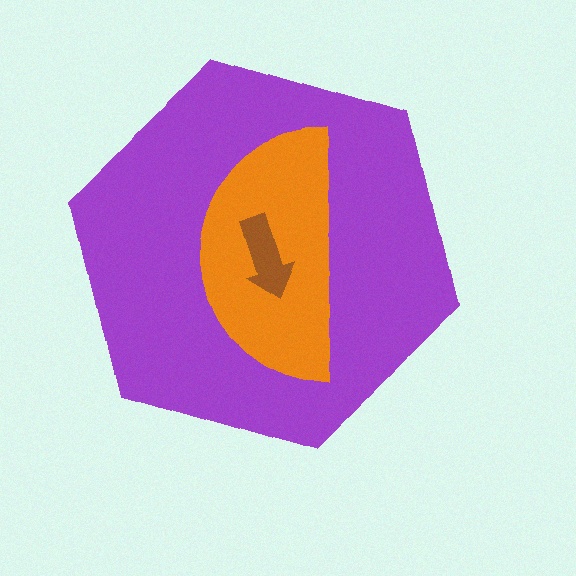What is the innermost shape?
The brown arrow.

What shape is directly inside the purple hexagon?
The orange semicircle.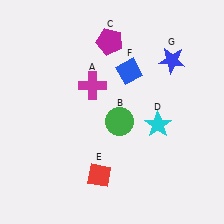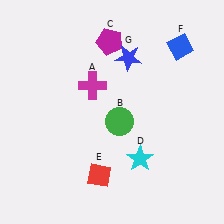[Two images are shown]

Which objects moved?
The objects that moved are: the cyan star (D), the blue diamond (F), the blue star (G).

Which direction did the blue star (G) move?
The blue star (G) moved left.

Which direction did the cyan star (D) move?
The cyan star (D) moved down.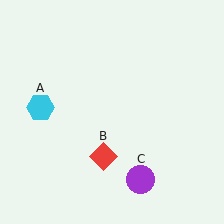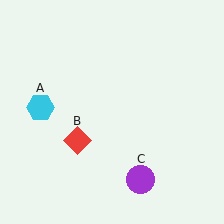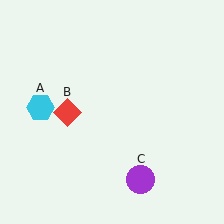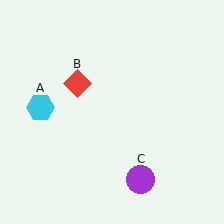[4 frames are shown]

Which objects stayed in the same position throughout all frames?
Cyan hexagon (object A) and purple circle (object C) remained stationary.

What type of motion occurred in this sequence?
The red diamond (object B) rotated clockwise around the center of the scene.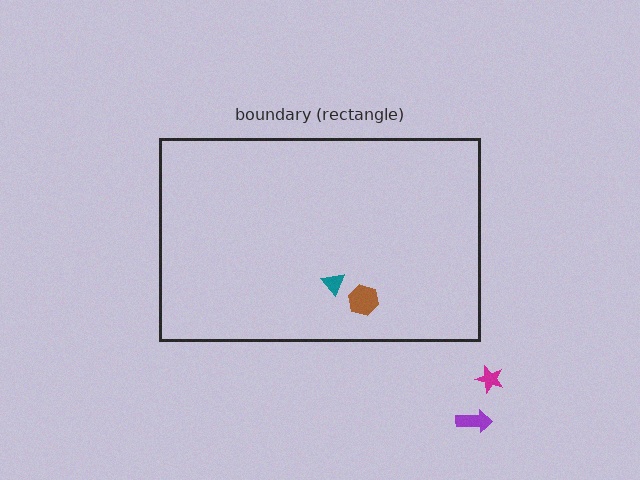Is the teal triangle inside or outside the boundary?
Inside.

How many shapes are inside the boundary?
2 inside, 2 outside.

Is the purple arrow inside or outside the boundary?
Outside.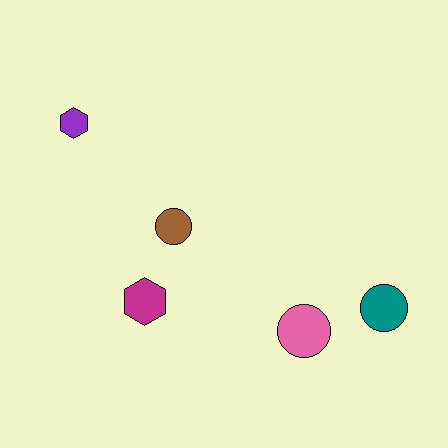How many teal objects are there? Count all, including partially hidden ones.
There is 1 teal object.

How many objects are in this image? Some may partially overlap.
There are 5 objects.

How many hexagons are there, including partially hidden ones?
There are 2 hexagons.